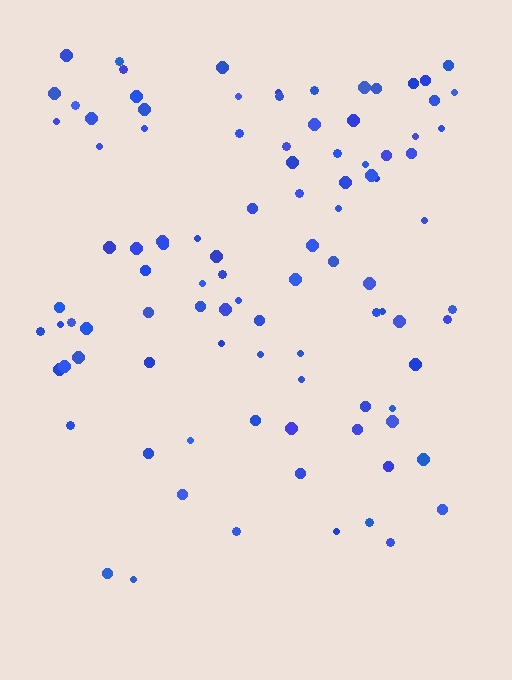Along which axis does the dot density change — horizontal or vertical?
Vertical.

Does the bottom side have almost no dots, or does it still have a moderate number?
Still a moderate number, just noticeably fewer than the top.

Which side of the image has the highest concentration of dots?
The top.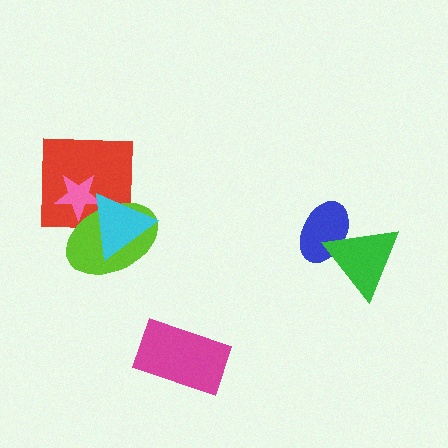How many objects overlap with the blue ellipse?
1 object overlaps with the blue ellipse.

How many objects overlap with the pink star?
3 objects overlap with the pink star.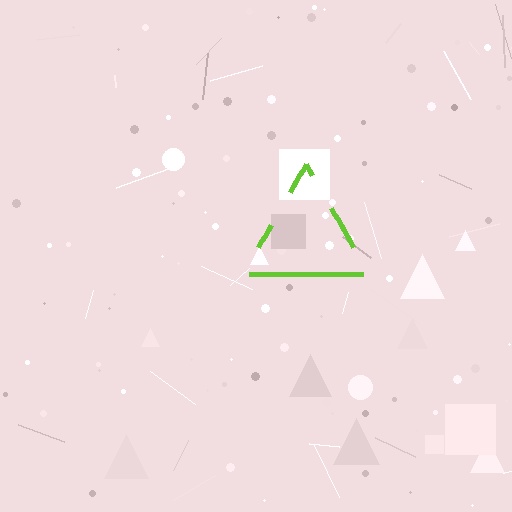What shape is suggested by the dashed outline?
The dashed outline suggests a triangle.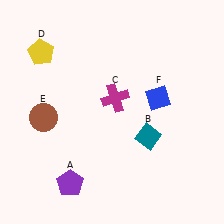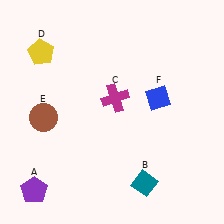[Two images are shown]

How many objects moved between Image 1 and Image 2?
2 objects moved between the two images.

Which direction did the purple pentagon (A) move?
The purple pentagon (A) moved left.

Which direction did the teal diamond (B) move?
The teal diamond (B) moved down.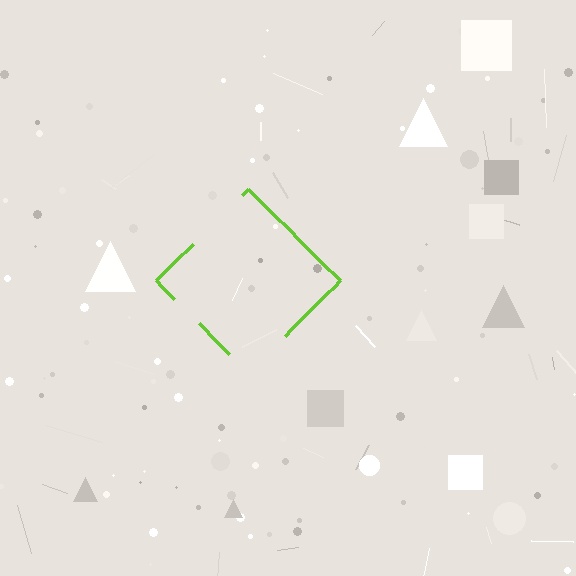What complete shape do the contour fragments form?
The contour fragments form a diamond.